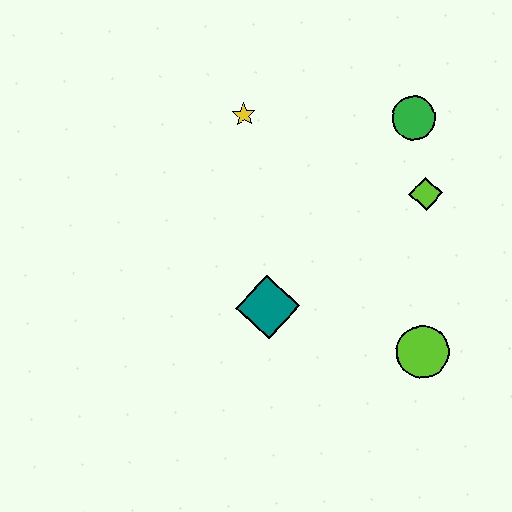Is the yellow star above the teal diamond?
Yes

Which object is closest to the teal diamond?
The lime circle is closest to the teal diamond.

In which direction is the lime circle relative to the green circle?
The lime circle is below the green circle.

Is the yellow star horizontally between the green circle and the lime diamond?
No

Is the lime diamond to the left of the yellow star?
No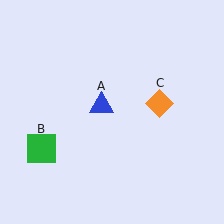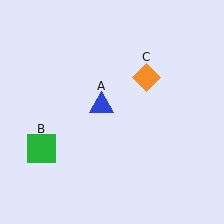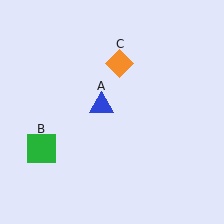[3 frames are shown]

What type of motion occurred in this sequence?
The orange diamond (object C) rotated counterclockwise around the center of the scene.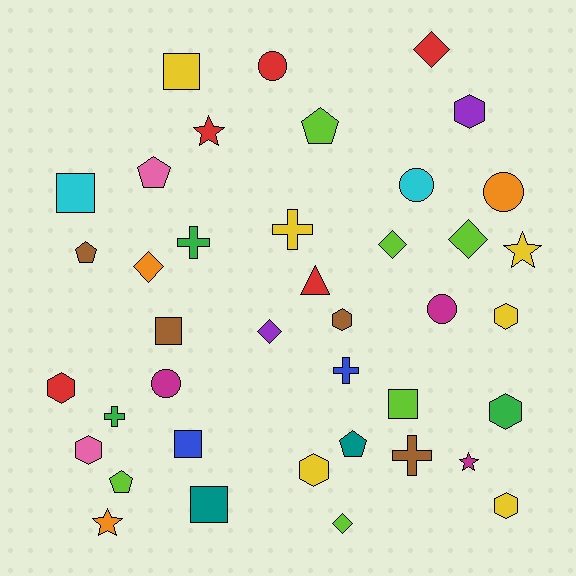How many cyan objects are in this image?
There are 2 cyan objects.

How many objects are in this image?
There are 40 objects.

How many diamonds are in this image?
There are 6 diamonds.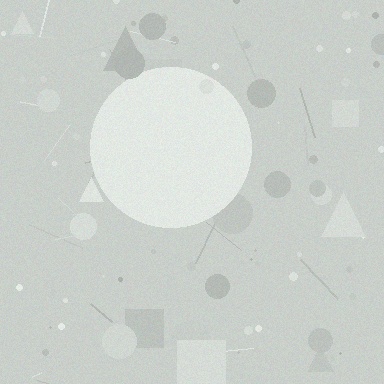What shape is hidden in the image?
A circle is hidden in the image.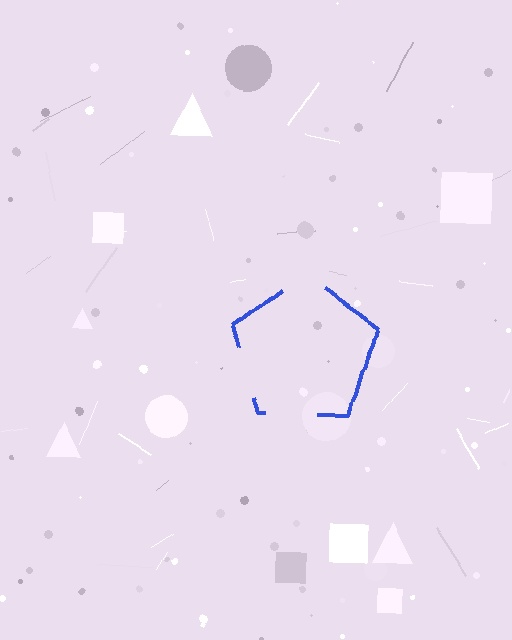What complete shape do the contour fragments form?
The contour fragments form a pentagon.